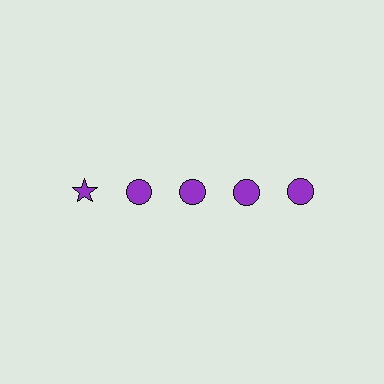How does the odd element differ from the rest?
It has a different shape: star instead of circle.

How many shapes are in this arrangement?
There are 5 shapes arranged in a grid pattern.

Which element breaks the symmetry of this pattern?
The purple star in the top row, leftmost column breaks the symmetry. All other shapes are purple circles.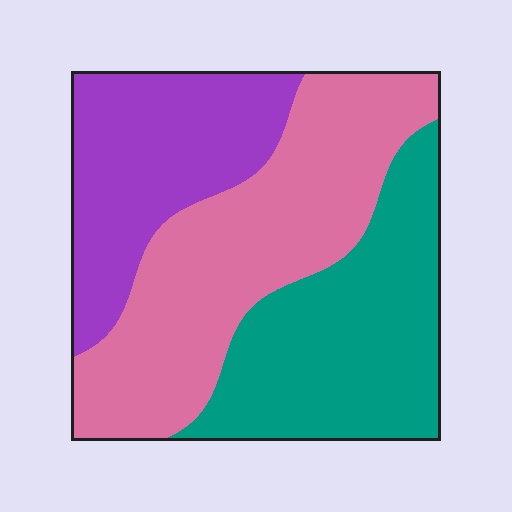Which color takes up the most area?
Pink, at roughly 40%.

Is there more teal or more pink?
Pink.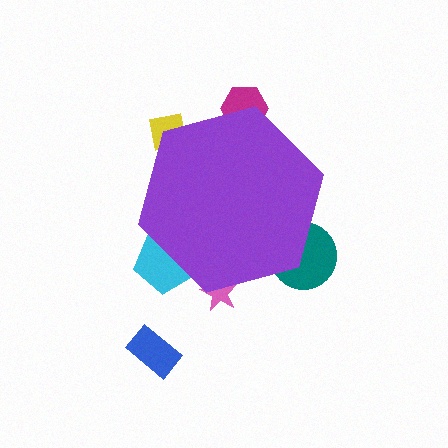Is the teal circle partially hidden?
Yes, the teal circle is partially hidden behind the purple hexagon.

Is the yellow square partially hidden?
Yes, the yellow square is partially hidden behind the purple hexagon.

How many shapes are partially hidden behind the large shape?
5 shapes are partially hidden.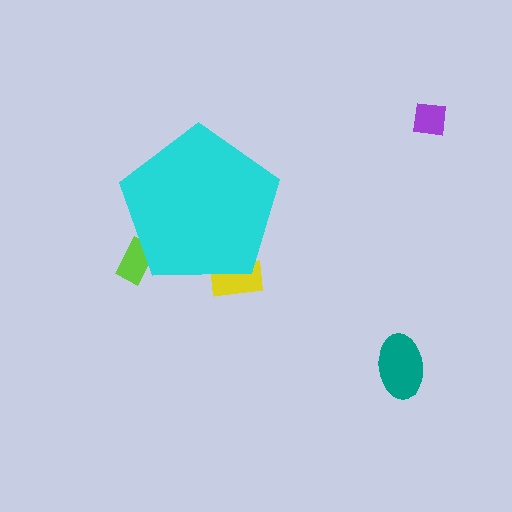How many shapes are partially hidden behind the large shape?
2 shapes are partially hidden.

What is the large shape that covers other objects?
A cyan pentagon.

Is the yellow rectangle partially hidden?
Yes, the yellow rectangle is partially hidden behind the cyan pentagon.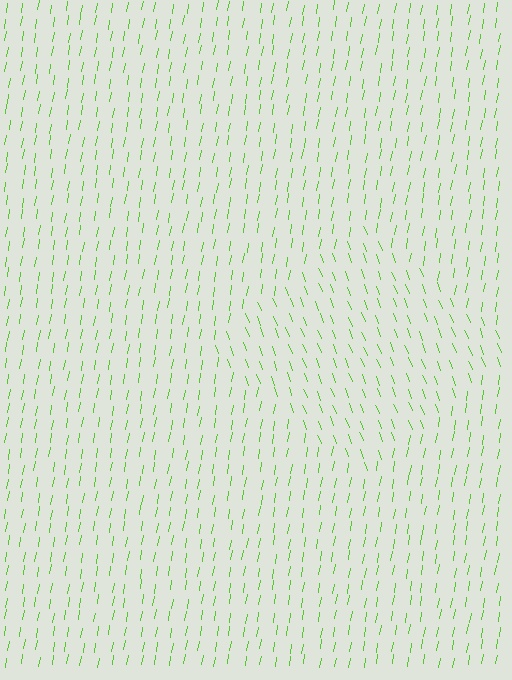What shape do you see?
I see a diamond.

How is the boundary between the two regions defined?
The boundary is defined purely by a change in line orientation (approximately 30 degrees difference). All lines are the same color and thickness.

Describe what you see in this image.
The image is filled with small lime line segments. A diamond region in the image has lines oriented differently from the surrounding lines, creating a visible texture boundary.